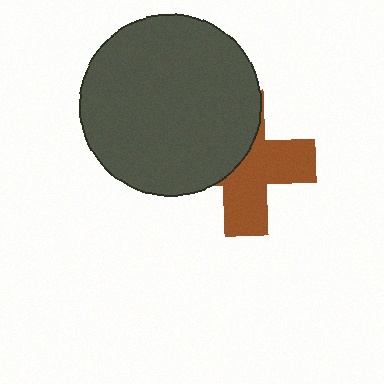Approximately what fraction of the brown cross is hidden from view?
Roughly 46% of the brown cross is hidden behind the dark gray circle.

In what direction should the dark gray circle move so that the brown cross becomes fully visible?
The dark gray circle should move toward the upper-left. That is the shortest direction to clear the overlap and leave the brown cross fully visible.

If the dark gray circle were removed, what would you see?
You would see the complete brown cross.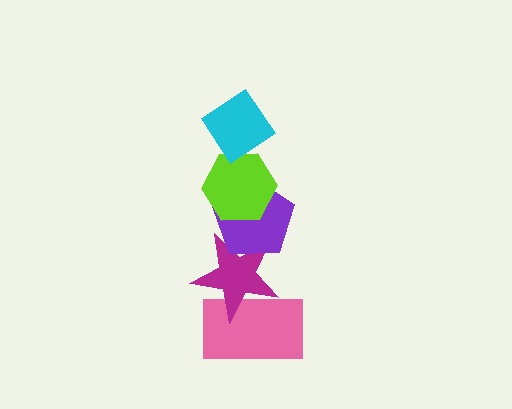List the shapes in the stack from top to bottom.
From top to bottom: the cyan diamond, the lime hexagon, the purple pentagon, the magenta star, the pink rectangle.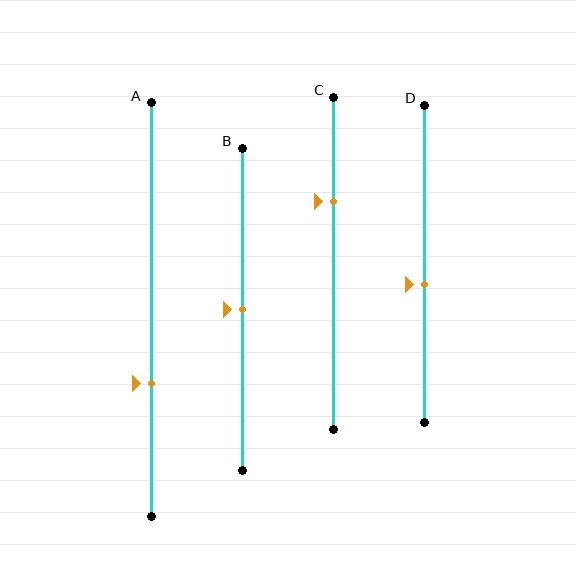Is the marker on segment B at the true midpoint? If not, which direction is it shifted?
Yes, the marker on segment B is at the true midpoint.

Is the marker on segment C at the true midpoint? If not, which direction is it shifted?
No, the marker on segment C is shifted upward by about 18% of the segment length.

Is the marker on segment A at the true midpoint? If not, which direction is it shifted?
No, the marker on segment A is shifted downward by about 18% of the segment length.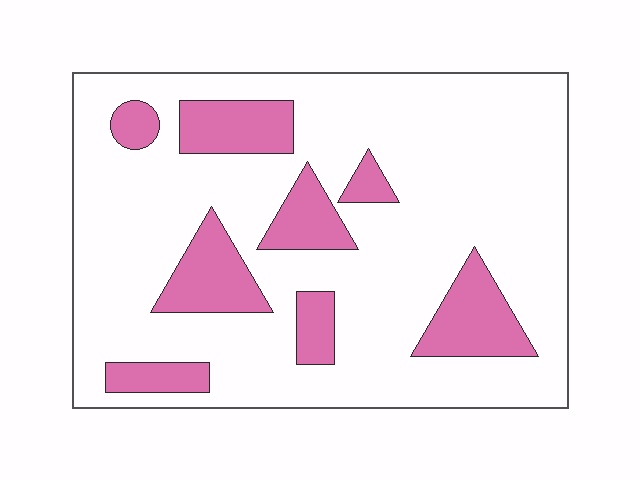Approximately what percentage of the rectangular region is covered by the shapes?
Approximately 20%.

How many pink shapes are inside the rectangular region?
8.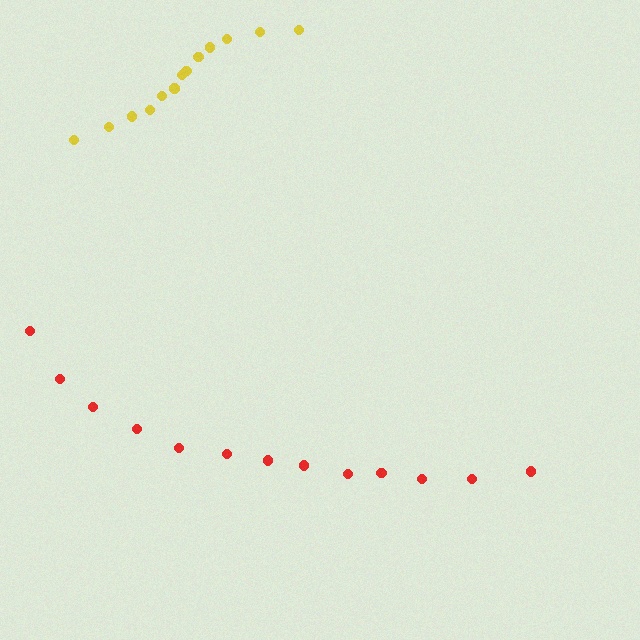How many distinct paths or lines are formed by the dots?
There are 2 distinct paths.